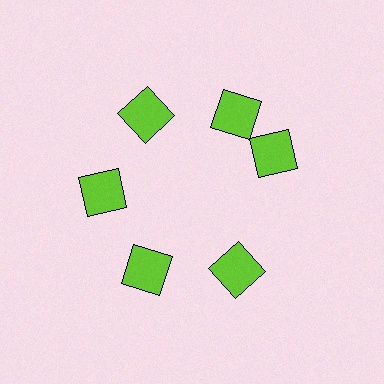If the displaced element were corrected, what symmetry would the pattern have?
It would have 6-fold rotational symmetry — the pattern would map onto itself every 60 degrees.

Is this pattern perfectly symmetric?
No. The 6 lime squares are arranged in a ring, but one element near the 3 o'clock position is rotated out of alignment along the ring, breaking the 6-fold rotational symmetry.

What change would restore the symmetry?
The symmetry would be restored by rotating it back into even spacing with its neighbors so that all 6 squares sit at equal angles and equal distance from the center.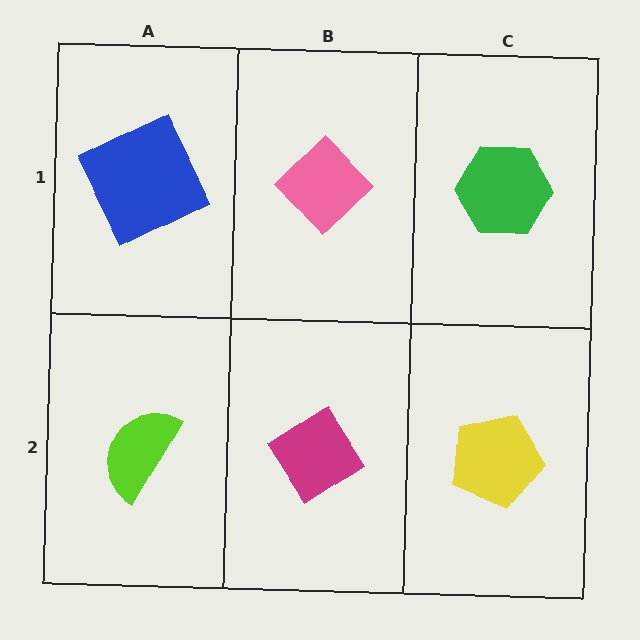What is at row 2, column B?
A magenta diamond.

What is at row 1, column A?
A blue square.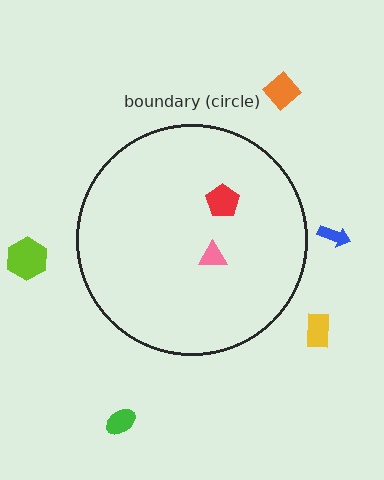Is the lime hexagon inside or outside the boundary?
Outside.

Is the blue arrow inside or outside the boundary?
Outside.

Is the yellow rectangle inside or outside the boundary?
Outside.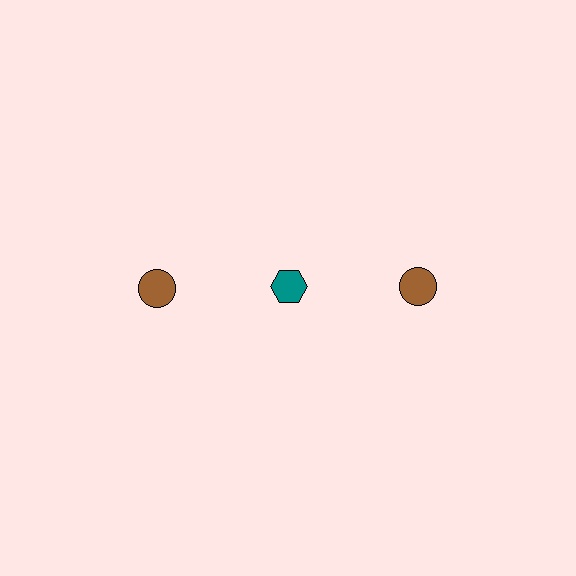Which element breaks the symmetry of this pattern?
The teal hexagon in the top row, second from left column breaks the symmetry. All other shapes are brown circles.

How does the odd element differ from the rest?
It differs in both color (teal instead of brown) and shape (hexagon instead of circle).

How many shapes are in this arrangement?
There are 3 shapes arranged in a grid pattern.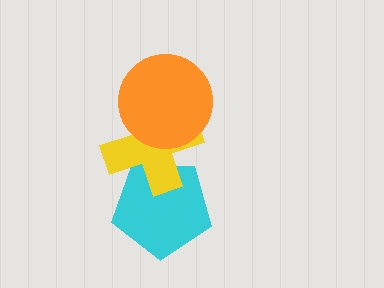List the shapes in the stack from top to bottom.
From top to bottom: the orange circle, the yellow cross, the cyan pentagon.